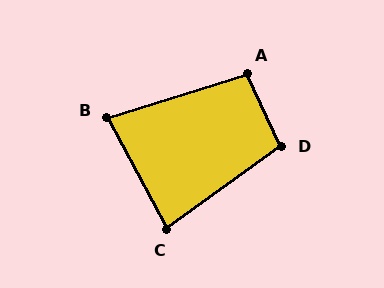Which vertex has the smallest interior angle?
B, at approximately 79 degrees.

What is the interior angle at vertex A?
Approximately 98 degrees (obtuse).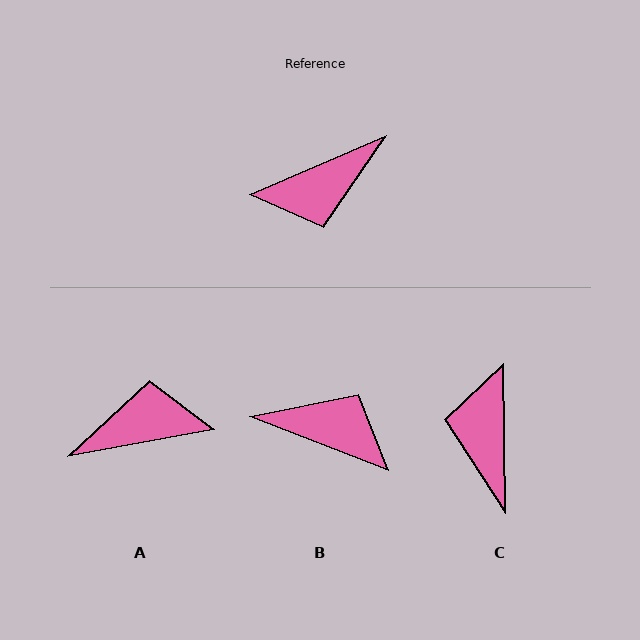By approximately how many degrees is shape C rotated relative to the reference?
Approximately 113 degrees clockwise.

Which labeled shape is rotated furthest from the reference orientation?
A, about 167 degrees away.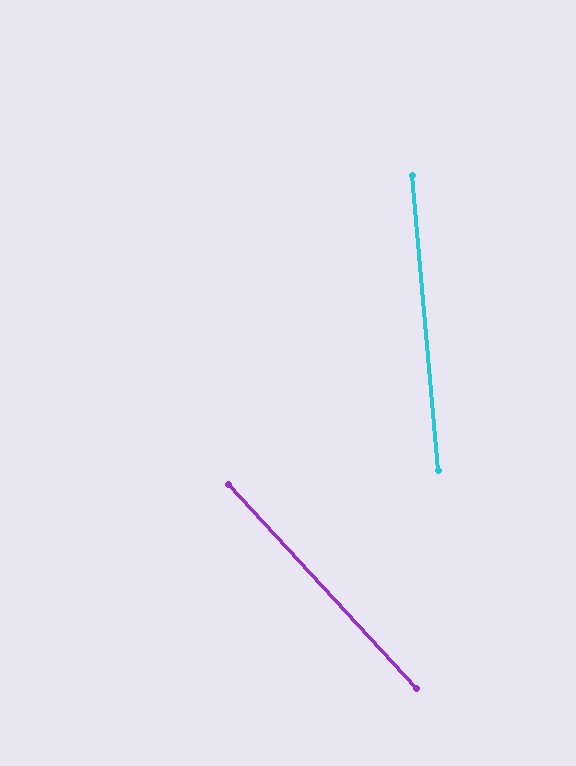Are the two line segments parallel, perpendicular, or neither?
Neither parallel nor perpendicular — they differ by about 38°.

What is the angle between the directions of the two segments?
Approximately 38 degrees.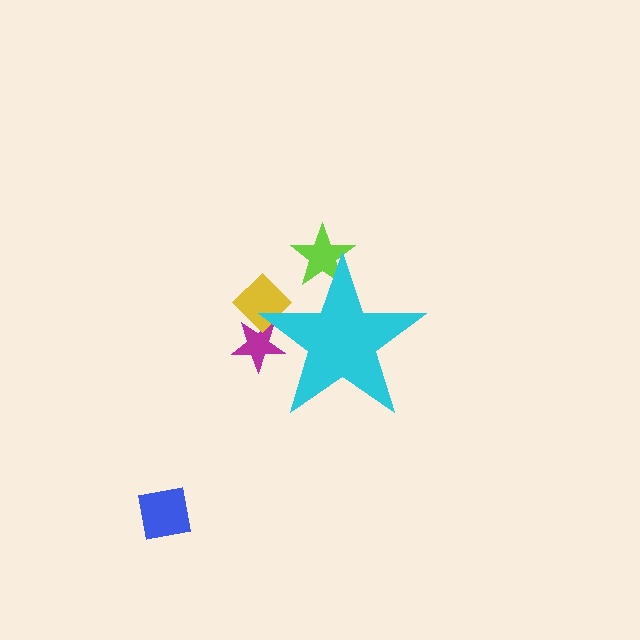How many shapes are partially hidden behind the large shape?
3 shapes are partially hidden.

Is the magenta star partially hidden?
Yes, the magenta star is partially hidden behind the cyan star.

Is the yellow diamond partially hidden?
Yes, the yellow diamond is partially hidden behind the cyan star.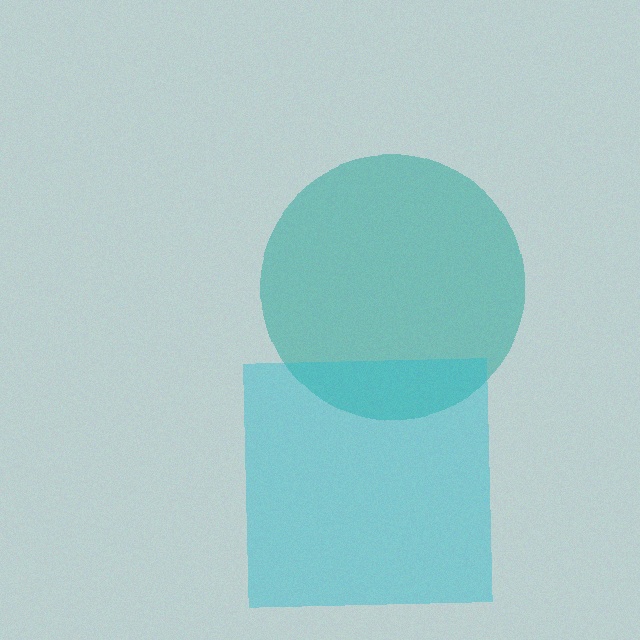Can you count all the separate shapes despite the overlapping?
Yes, there are 2 separate shapes.